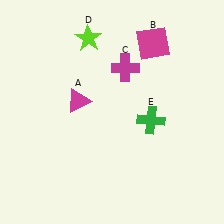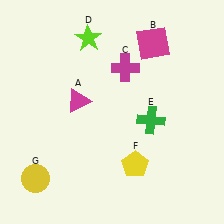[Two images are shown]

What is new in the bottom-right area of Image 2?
A yellow pentagon (F) was added in the bottom-right area of Image 2.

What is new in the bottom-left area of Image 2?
A yellow circle (G) was added in the bottom-left area of Image 2.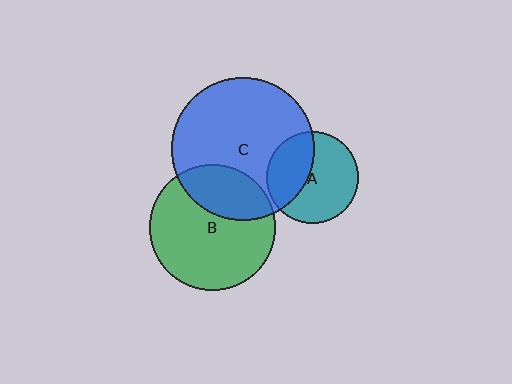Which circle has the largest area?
Circle C (blue).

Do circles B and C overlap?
Yes.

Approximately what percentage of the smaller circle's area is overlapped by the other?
Approximately 30%.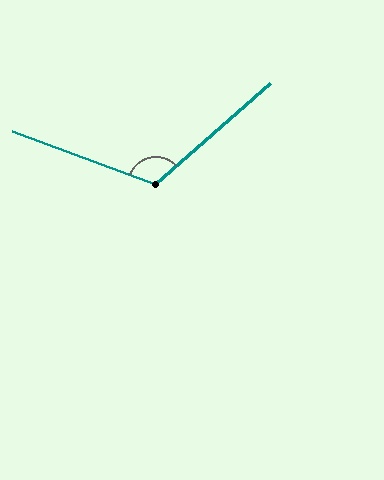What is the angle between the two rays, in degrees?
Approximately 118 degrees.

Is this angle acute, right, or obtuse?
It is obtuse.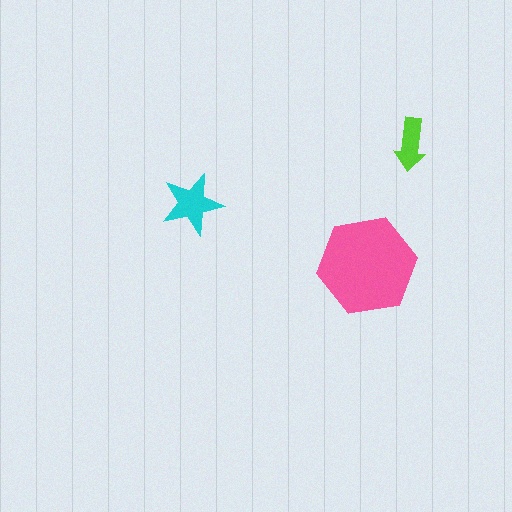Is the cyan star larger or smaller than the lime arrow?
Larger.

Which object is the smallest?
The lime arrow.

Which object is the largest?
The pink hexagon.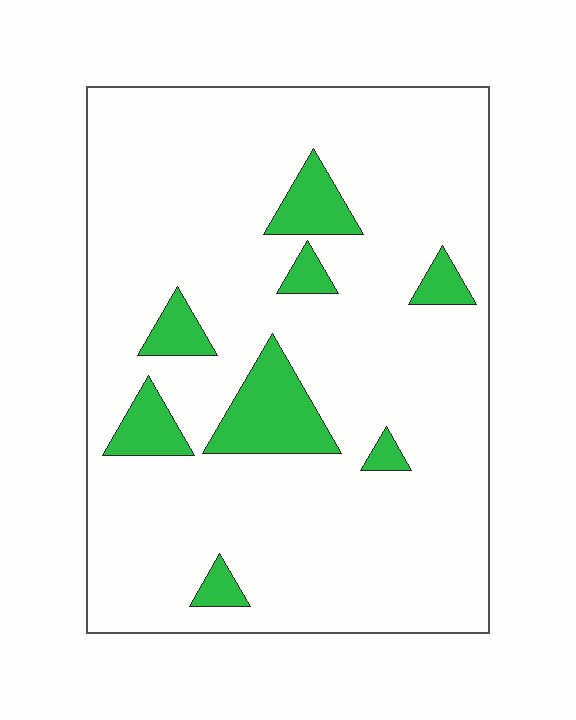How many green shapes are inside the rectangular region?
8.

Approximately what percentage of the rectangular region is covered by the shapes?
Approximately 10%.